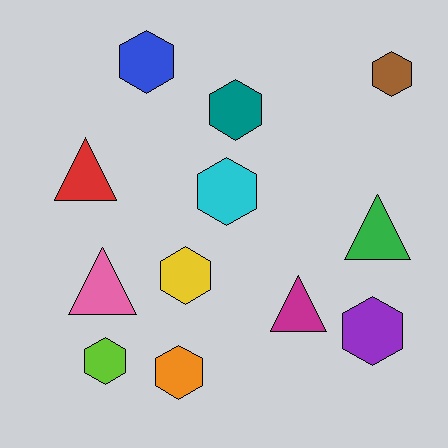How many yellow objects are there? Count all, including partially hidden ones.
There is 1 yellow object.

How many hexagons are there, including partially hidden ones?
There are 8 hexagons.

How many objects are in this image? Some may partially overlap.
There are 12 objects.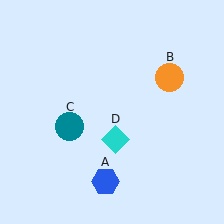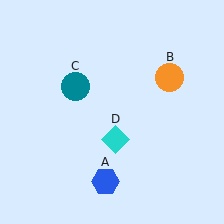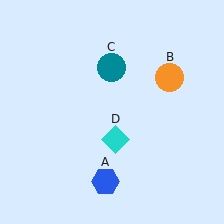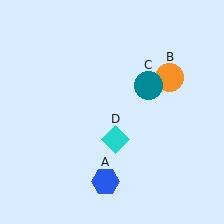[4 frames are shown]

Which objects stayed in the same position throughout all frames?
Blue hexagon (object A) and orange circle (object B) and cyan diamond (object D) remained stationary.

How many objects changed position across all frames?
1 object changed position: teal circle (object C).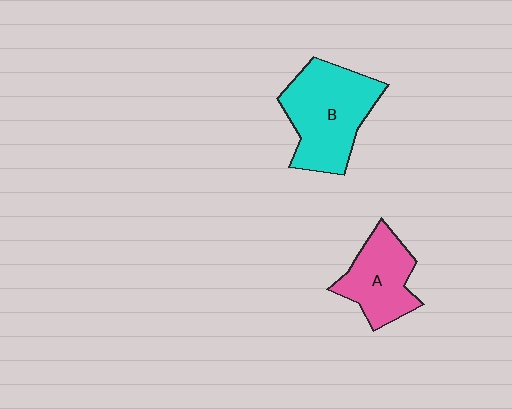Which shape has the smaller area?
Shape A (pink).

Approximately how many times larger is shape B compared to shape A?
Approximately 1.5 times.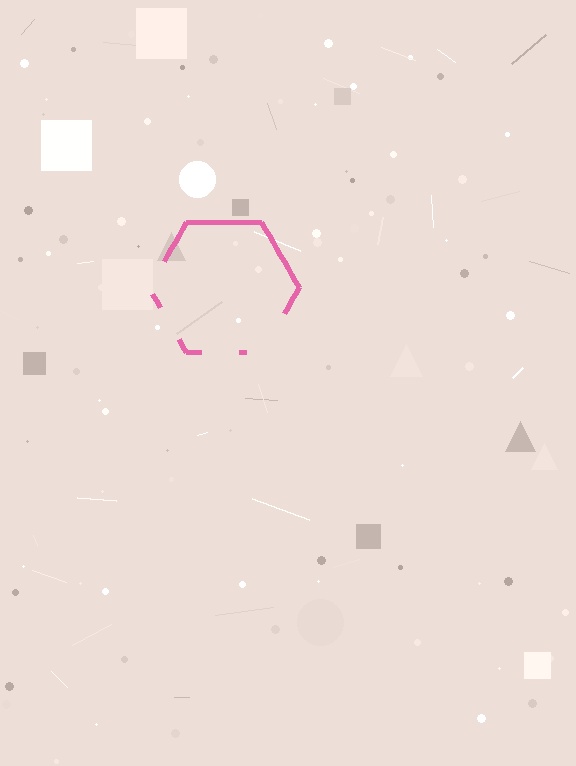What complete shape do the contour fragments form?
The contour fragments form a hexagon.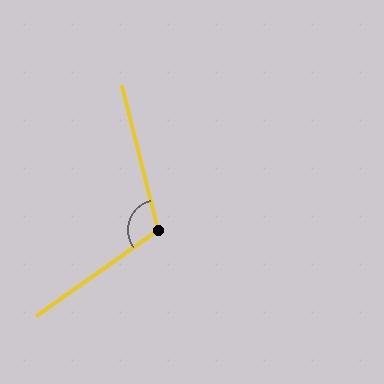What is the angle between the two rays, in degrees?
Approximately 112 degrees.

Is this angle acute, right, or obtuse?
It is obtuse.